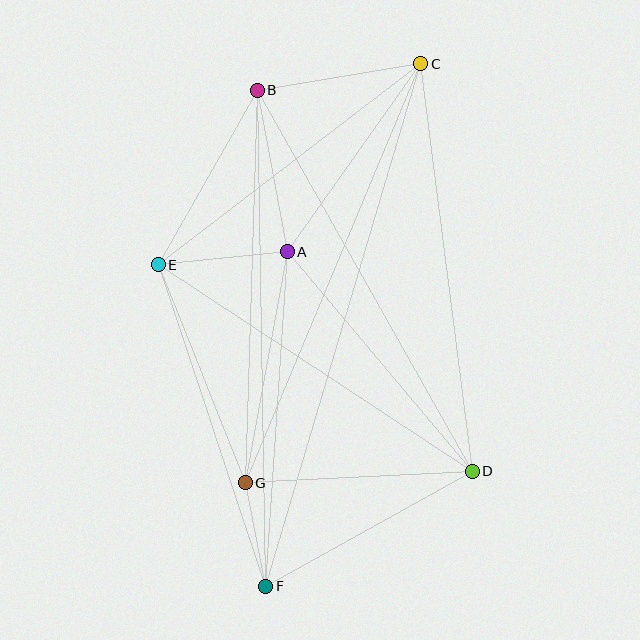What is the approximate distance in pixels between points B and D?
The distance between B and D is approximately 437 pixels.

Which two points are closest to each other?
Points F and G are closest to each other.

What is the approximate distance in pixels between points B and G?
The distance between B and G is approximately 393 pixels.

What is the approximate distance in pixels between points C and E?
The distance between C and E is approximately 331 pixels.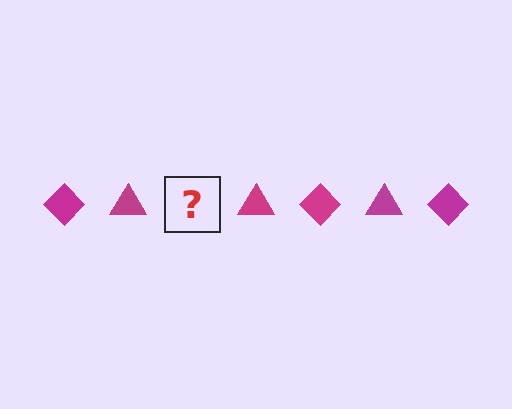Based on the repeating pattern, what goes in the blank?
The blank should be a magenta diamond.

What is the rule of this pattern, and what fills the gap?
The rule is that the pattern cycles through diamond, triangle shapes in magenta. The gap should be filled with a magenta diamond.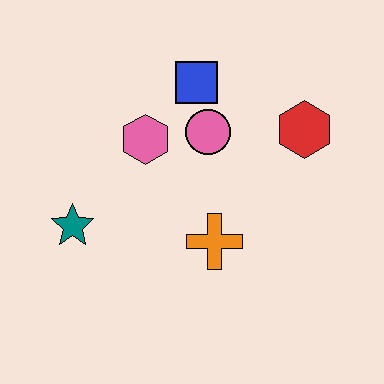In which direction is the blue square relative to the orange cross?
The blue square is above the orange cross.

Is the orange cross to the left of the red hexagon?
Yes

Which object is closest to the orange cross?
The pink circle is closest to the orange cross.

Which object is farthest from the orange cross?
The blue square is farthest from the orange cross.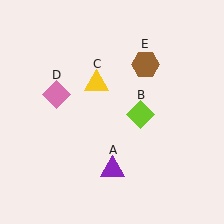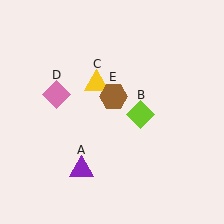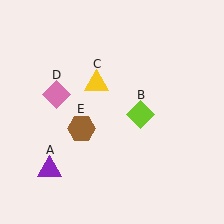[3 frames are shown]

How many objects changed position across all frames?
2 objects changed position: purple triangle (object A), brown hexagon (object E).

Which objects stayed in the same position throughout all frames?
Lime diamond (object B) and yellow triangle (object C) and pink diamond (object D) remained stationary.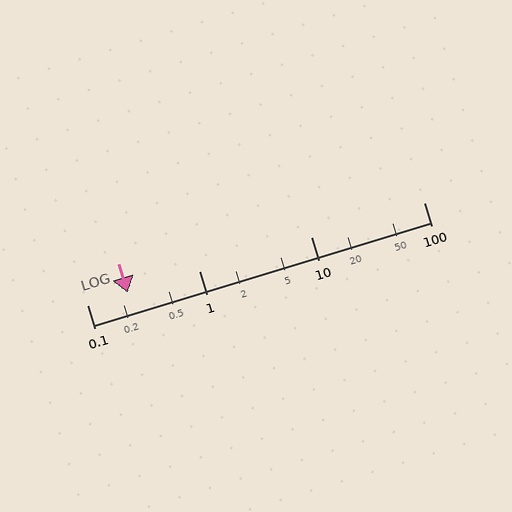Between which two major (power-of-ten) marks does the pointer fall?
The pointer is between 0.1 and 1.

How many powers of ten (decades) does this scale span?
The scale spans 3 decades, from 0.1 to 100.